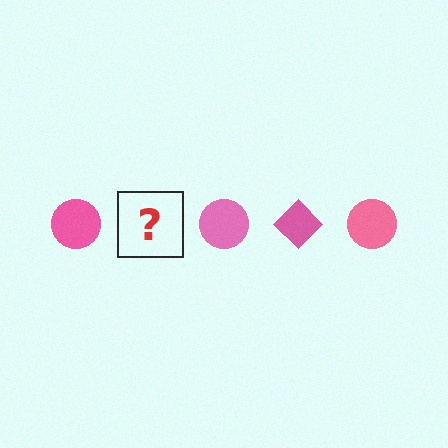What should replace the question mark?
The question mark should be replaced with a pink diamond.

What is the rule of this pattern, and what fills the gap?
The rule is that the pattern cycles through circle, diamond shapes in pink. The gap should be filled with a pink diamond.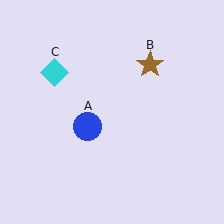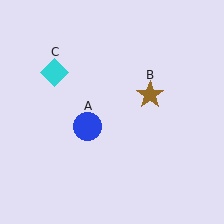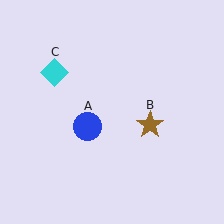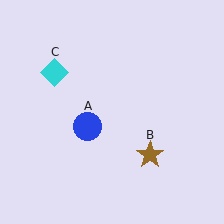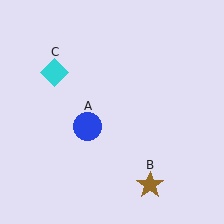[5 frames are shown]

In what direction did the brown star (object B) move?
The brown star (object B) moved down.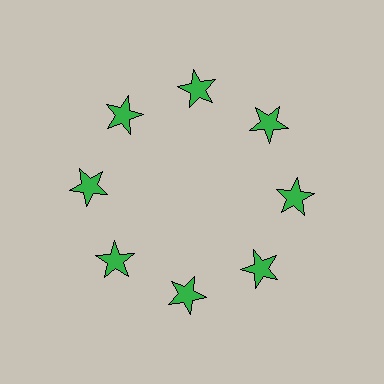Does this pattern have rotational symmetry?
Yes, this pattern has 8-fold rotational symmetry. It looks the same after rotating 45 degrees around the center.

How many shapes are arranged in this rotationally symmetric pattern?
There are 8 shapes, arranged in 8 groups of 1.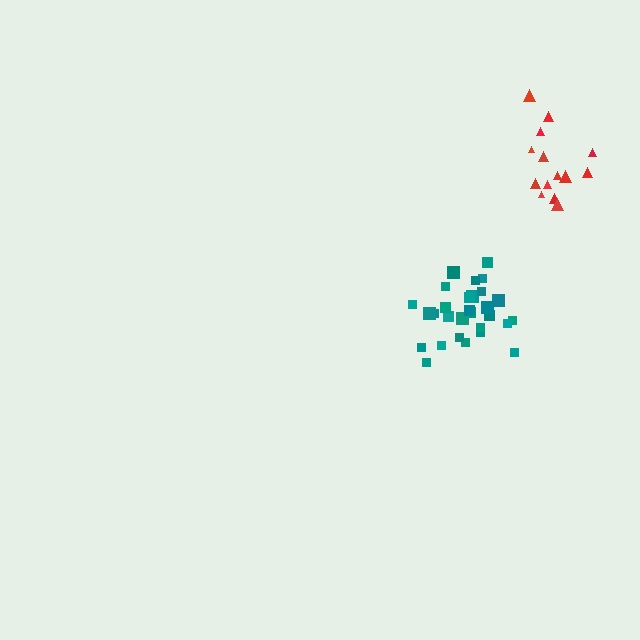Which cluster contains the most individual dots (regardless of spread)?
Teal (29).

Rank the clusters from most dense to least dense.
teal, red.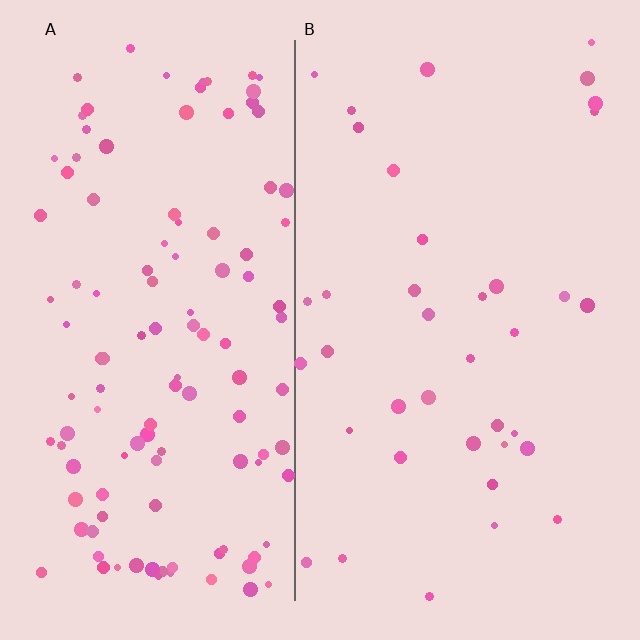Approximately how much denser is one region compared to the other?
Approximately 3.2× — region A over region B.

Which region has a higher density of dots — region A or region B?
A (the left).